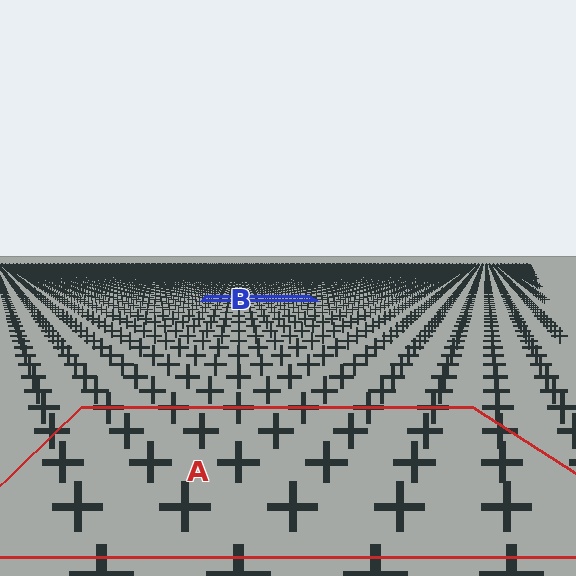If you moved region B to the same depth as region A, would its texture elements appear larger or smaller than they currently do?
They would appear larger. At a closer depth, the same texture elements are projected at a bigger on-screen size.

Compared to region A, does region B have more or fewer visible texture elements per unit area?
Region B has more texture elements per unit area — they are packed more densely because it is farther away.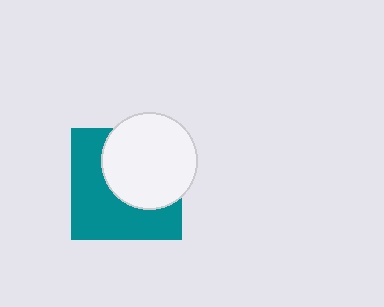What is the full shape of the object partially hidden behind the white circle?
The partially hidden object is a teal square.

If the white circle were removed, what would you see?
You would see the complete teal square.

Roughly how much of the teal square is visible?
About half of it is visible (roughly 52%).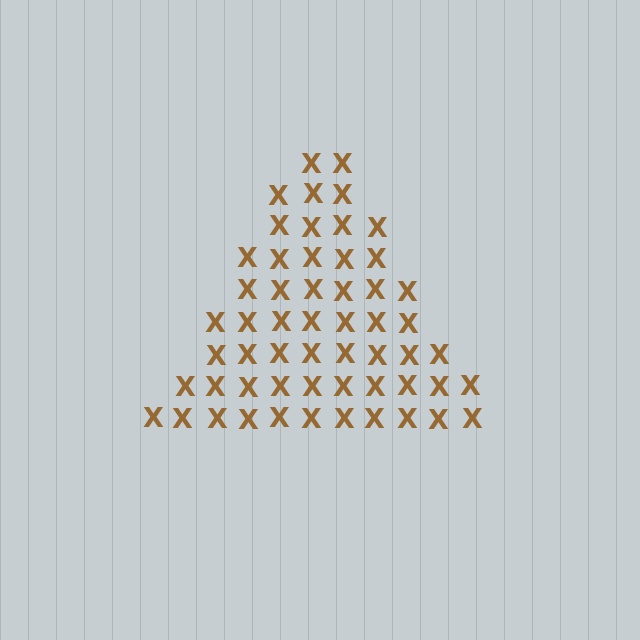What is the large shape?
The large shape is a triangle.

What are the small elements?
The small elements are letter X's.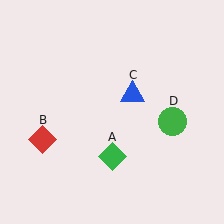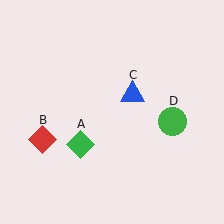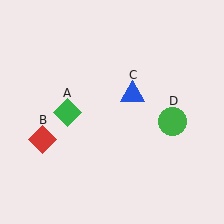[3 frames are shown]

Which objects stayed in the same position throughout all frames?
Red diamond (object B) and blue triangle (object C) and green circle (object D) remained stationary.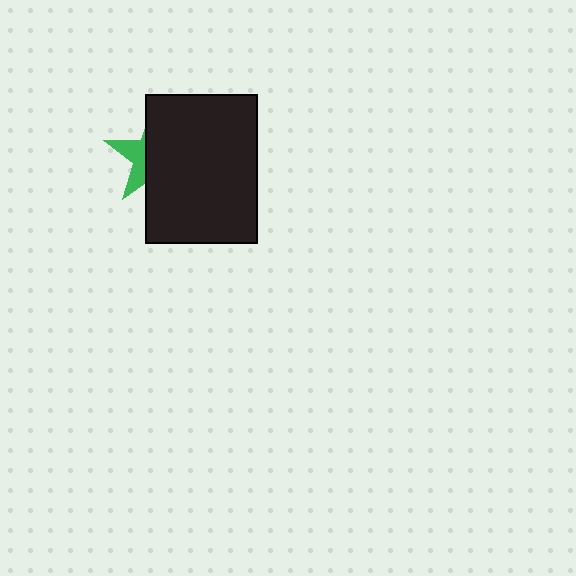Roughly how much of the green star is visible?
A small part of it is visible (roughly 34%).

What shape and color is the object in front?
The object in front is a black rectangle.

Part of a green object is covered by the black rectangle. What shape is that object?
It is a star.